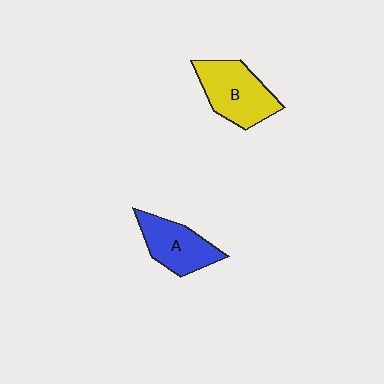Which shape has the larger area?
Shape B (yellow).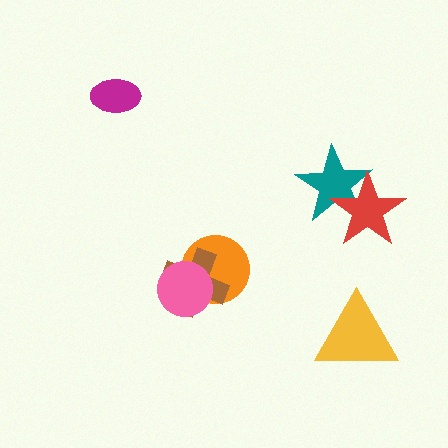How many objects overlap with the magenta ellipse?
0 objects overlap with the magenta ellipse.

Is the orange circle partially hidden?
Yes, it is partially covered by another shape.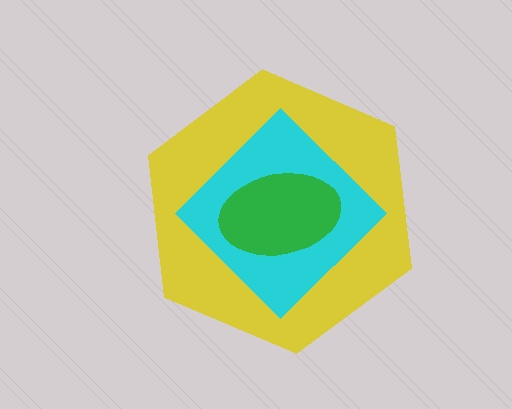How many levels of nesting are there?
3.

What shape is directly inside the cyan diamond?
The green ellipse.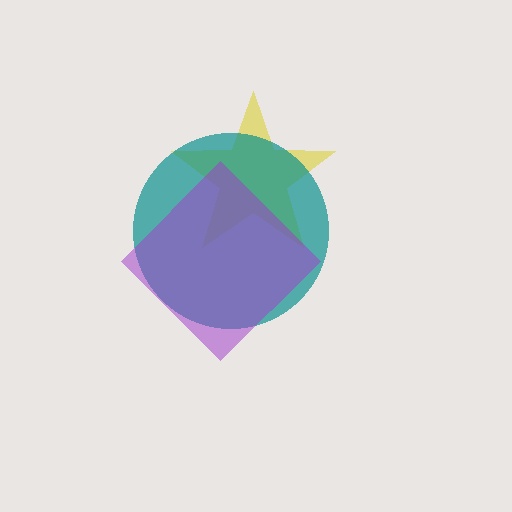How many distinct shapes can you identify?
There are 3 distinct shapes: a yellow star, a teal circle, a purple diamond.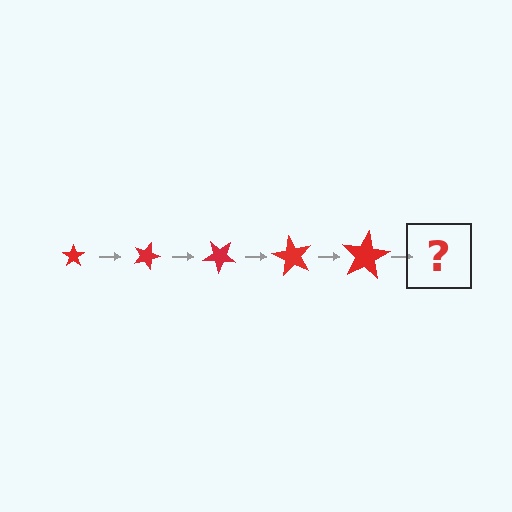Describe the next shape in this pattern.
It should be a star, larger than the previous one and rotated 100 degrees from the start.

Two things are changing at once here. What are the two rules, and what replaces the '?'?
The two rules are that the star grows larger each step and it rotates 20 degrees each step. The '?' should be a star, larger than the previous one and rotated 100 degrees from the start.